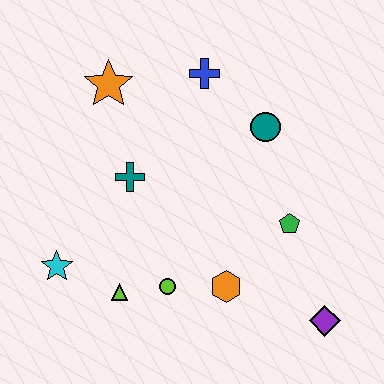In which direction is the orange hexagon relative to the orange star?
The orange hexagon is below the orange star.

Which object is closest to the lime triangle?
The lime circle is closest to the lime triangle.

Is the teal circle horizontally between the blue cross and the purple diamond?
Yes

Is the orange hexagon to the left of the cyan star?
No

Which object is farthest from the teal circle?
The cyan star is farthest from the teal circle.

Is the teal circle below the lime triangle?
No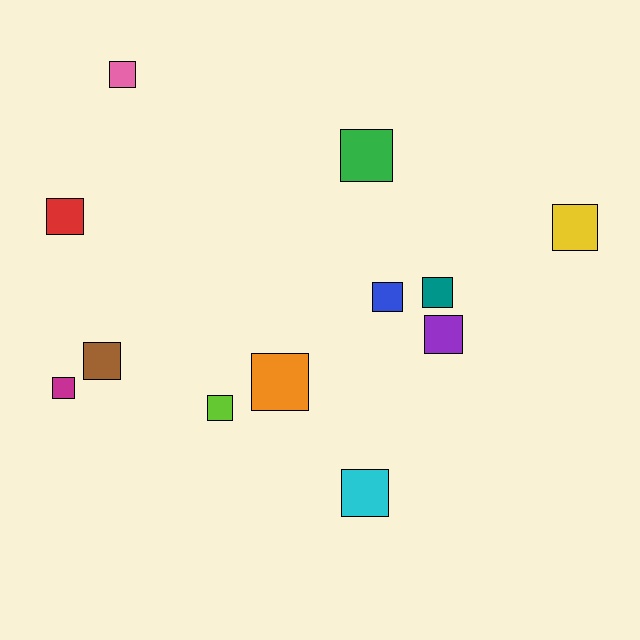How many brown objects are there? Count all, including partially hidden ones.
There is 1 brown object.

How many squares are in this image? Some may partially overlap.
There are 12 squares.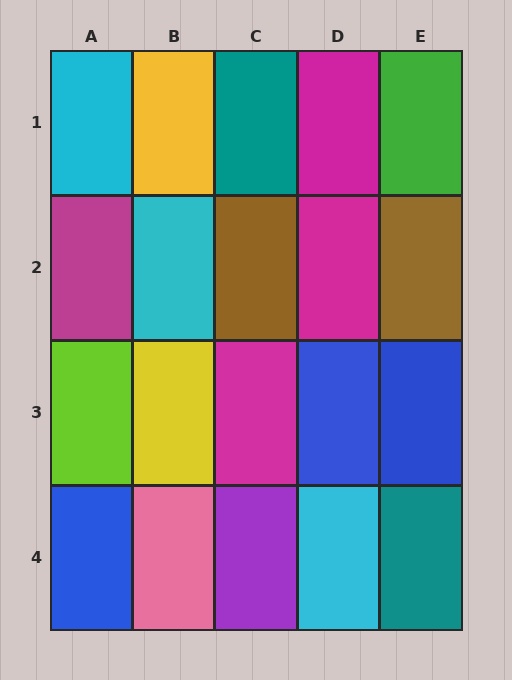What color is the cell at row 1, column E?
Green.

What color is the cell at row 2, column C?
Brown.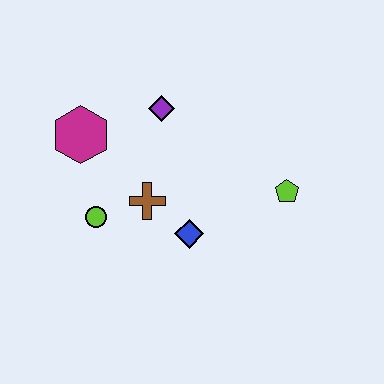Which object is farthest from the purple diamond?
The lime pentagon is farthest from the purple diamond.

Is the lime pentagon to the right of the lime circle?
Yes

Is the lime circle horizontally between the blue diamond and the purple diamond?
No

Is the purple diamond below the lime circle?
No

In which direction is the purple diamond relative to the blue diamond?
The purple diamond is above the blue diamond.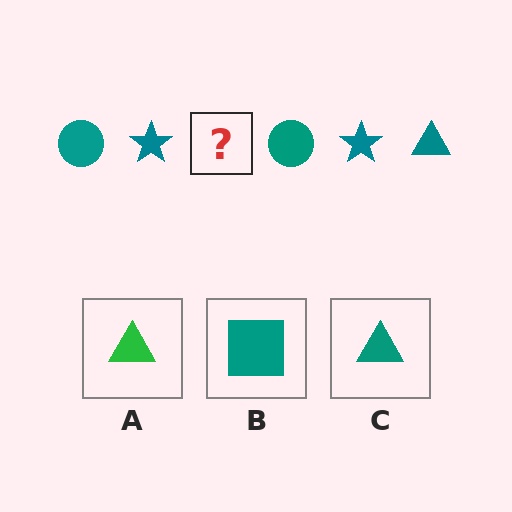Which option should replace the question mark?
Option C.